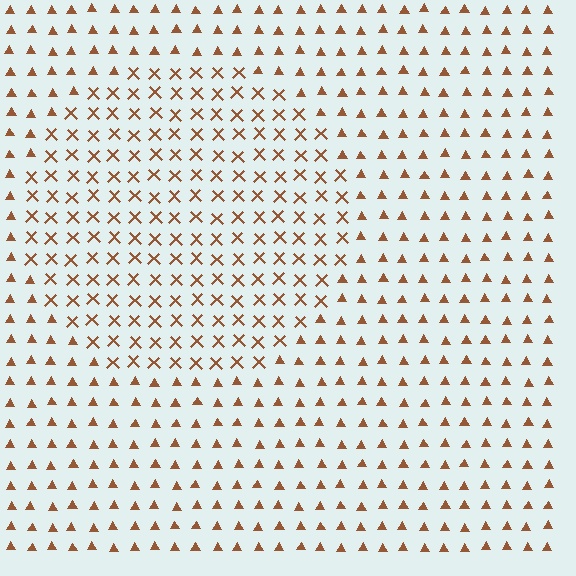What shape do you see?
I see a circle.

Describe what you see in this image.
The image is filled with small brown elements arranged in a uniform grid. A circle-shaped region contains X marks, while the surrounding area contains triangles. The boundary is defined purely by the change in element shape.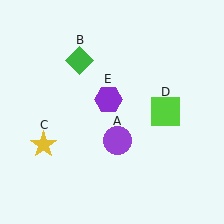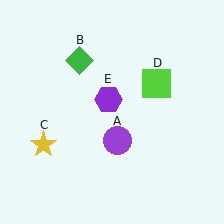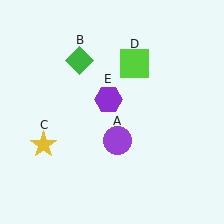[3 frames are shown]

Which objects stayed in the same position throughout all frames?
Purple circle (object A) and green diamond (object B) and yellow star (object C) and purple hexagon (object E) remained stationary.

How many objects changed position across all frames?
1 object changed position: lime square (object D).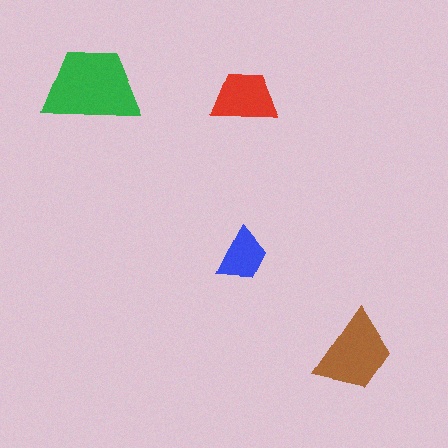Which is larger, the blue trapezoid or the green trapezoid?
The green one.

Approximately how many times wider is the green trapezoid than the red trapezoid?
About 1.5 times wider.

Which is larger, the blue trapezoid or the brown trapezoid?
The brown one.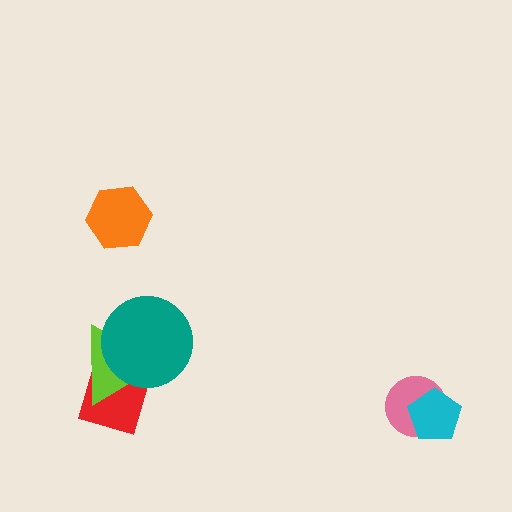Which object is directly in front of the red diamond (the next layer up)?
The lime triangle is directly in front of the red diamond.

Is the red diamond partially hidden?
Yes, it is partially covered by another shape.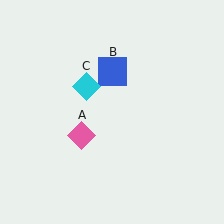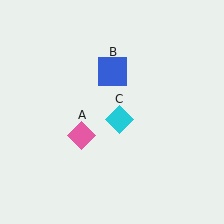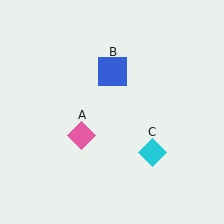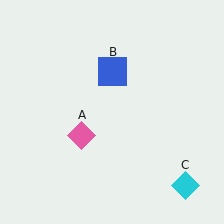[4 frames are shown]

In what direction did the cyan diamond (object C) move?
The cyan diamond (object C) moved down and to the right.